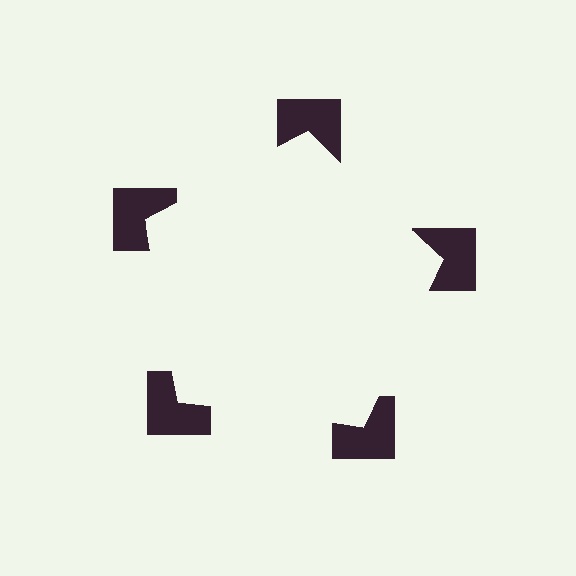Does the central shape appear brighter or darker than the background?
It typically appears slightly brighter than the background, even though no actual brightness change is drawn.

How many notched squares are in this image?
There are 5 — one at each vertex of the illusory pentagon.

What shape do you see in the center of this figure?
An illusory pentagon — its edges are inferred from the aligned wedge cuts in the notched squares, not physically drawn.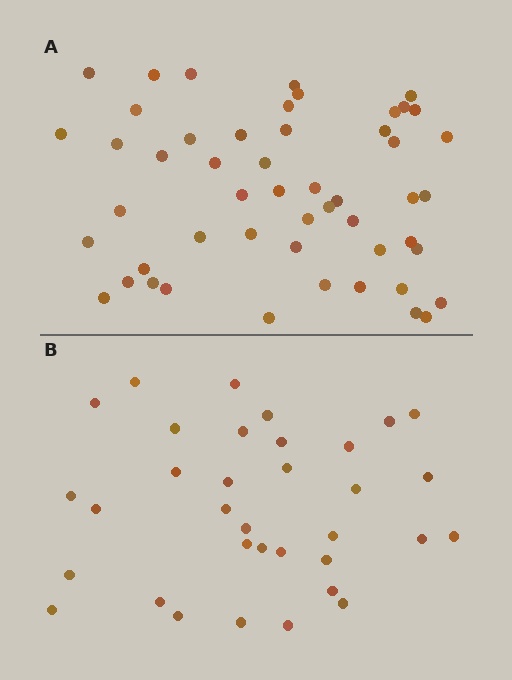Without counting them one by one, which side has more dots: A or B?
Region A (the top region) has more dots.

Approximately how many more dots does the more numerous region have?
Region A has approximately 15 more dots than region B.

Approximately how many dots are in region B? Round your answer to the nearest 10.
About 30 dots. (The exact count is 34, which rounds to 30.)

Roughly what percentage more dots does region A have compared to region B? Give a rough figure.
About 50% more.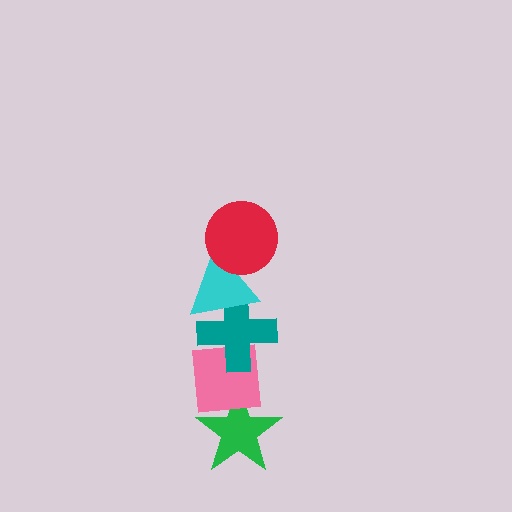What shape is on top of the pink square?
The teal cross is on top of the pink square.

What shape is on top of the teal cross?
The cyan triangle is on top of the teal cross.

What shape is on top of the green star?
The pink square is on top of the green star.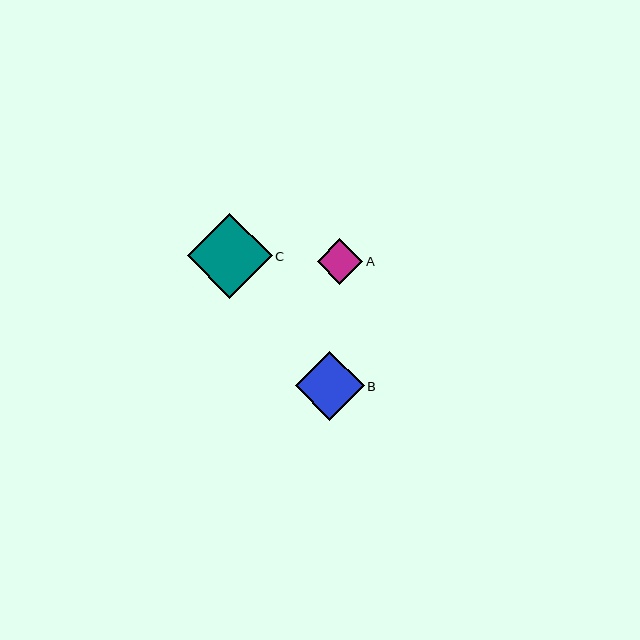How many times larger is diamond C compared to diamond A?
Diamond C is approximately 1.9 times the size of diamond A.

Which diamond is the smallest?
Diamond A is the smallest with a size of approximately 46 pixels.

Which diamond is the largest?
Diamond C is the largest with a size of approximately 85 pixels.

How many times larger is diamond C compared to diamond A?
Diamond C is approximately 1.9 times the size of diamond A.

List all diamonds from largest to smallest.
From largest to smallest: C, B, A.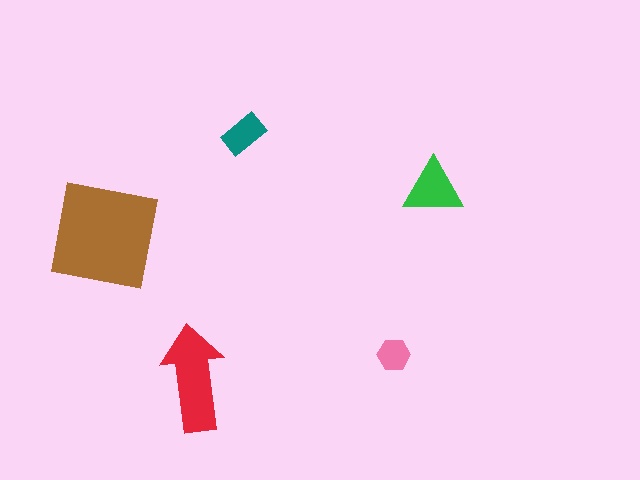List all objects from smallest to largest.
The pink hexagon, the teal rectangle, the green triangle, the red arrow, the brown square.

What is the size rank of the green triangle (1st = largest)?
3rd.